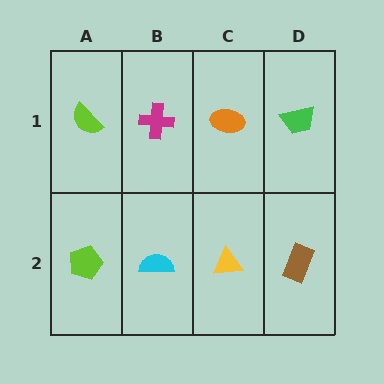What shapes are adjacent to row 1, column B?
A cyan semicircle (row 2, column B), a lime semicircle (row 1, column A), an orange ellipse (row 1, column C).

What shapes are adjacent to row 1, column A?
A lime pentagon (row 2, column A), a magenta cross (row 1, column B).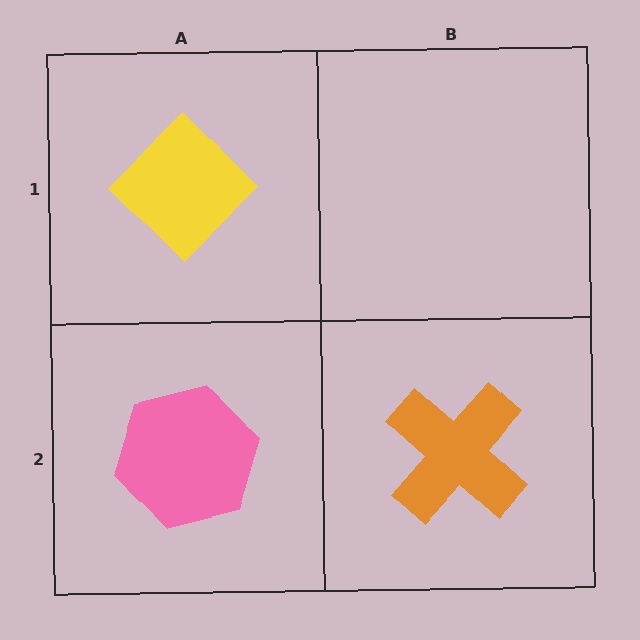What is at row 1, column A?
A yellow diamond.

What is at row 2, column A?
A pink hexagon.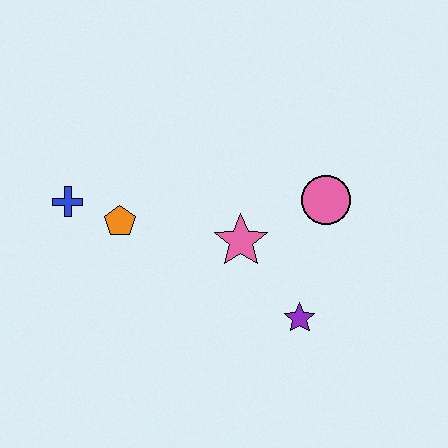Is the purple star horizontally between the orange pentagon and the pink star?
No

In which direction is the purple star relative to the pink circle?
The purple star is below the pink circle.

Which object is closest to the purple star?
The pink star is closest to the purple star.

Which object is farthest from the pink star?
The blue cross is farthest from the pink star.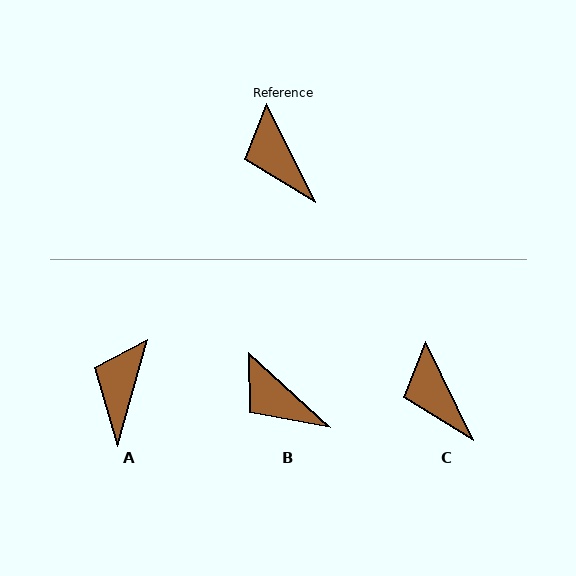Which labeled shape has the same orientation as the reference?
C.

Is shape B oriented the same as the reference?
No, it is off by about 21 degrees.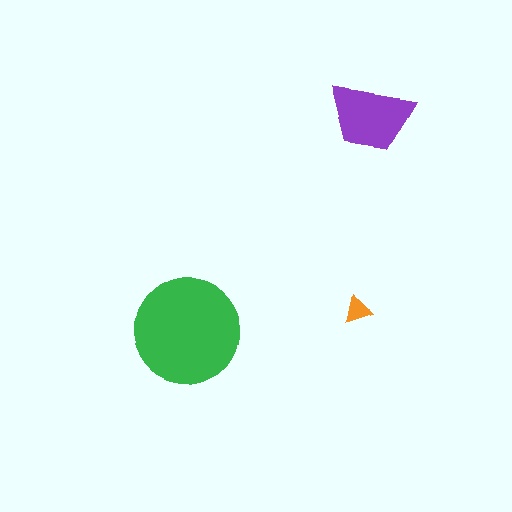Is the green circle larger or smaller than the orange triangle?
Larger.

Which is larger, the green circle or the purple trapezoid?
The green circle.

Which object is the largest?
The green circle.